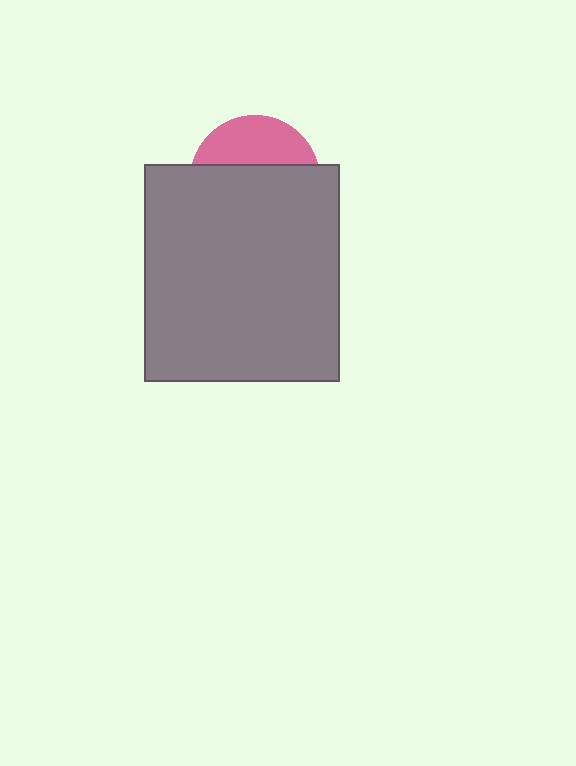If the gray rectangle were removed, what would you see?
You would see the complete pink circle.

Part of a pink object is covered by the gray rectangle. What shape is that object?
It is a circle.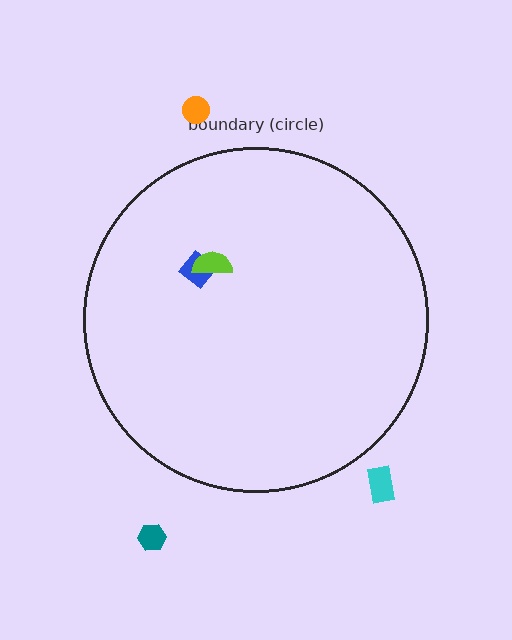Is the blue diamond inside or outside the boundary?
Inside.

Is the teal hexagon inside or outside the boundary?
Outside.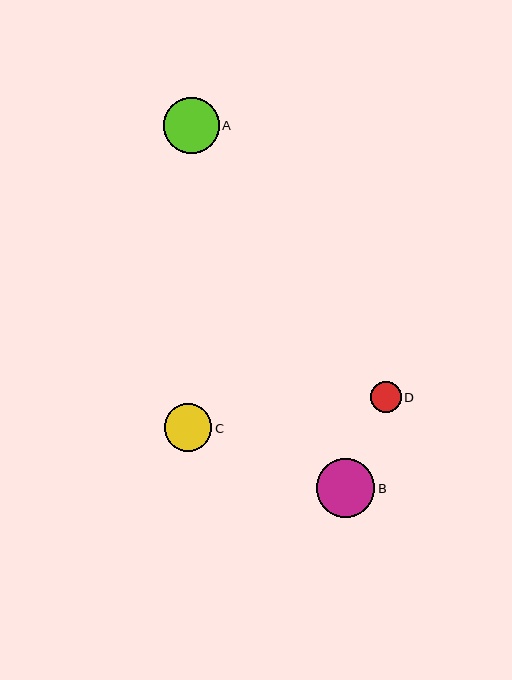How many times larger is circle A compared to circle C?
Circle A is approximately 1.2 times the size of circle C.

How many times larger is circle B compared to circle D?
Circle B is approximately 1.9 times the size of circle D.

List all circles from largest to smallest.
From largest to smallest: B, A, C, D.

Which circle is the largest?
Circle B is the largest with a size of approximately 59 pixels.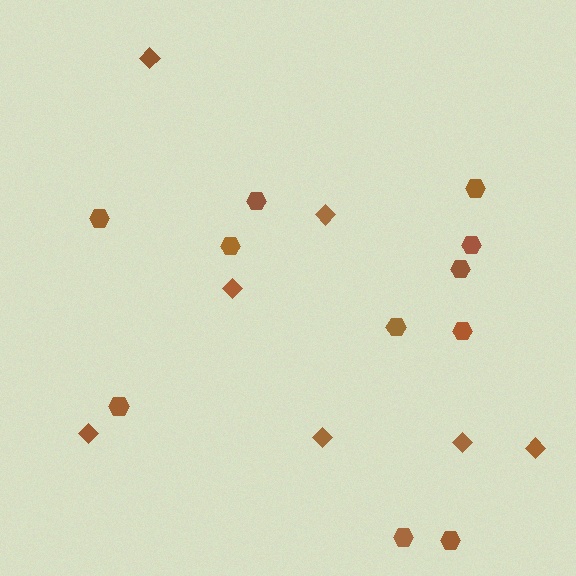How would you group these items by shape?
There are 2 groups: one group of diamonds (7) and one group of hexagons (11).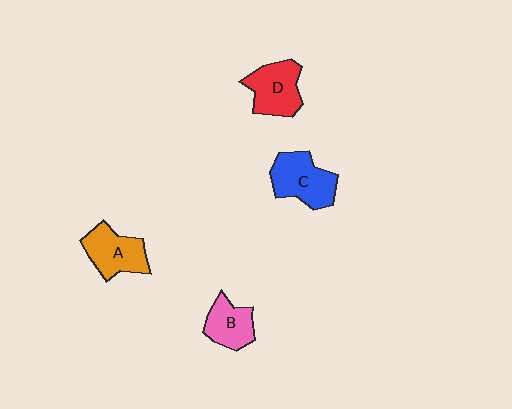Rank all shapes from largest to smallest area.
From largest to smallest: C (blue), D (red), A (orange), B (pink).